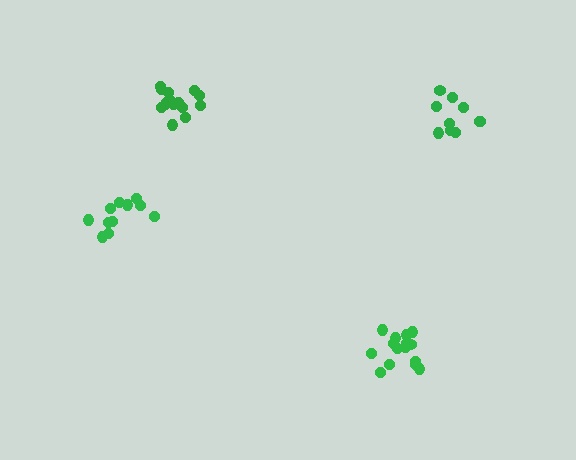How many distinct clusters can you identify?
There are 4 distinct clusters.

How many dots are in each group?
Group 1: 15 dots, Group 2: 15 dots, Group 3: 10 dots, Group 4: 11 dots (51 total).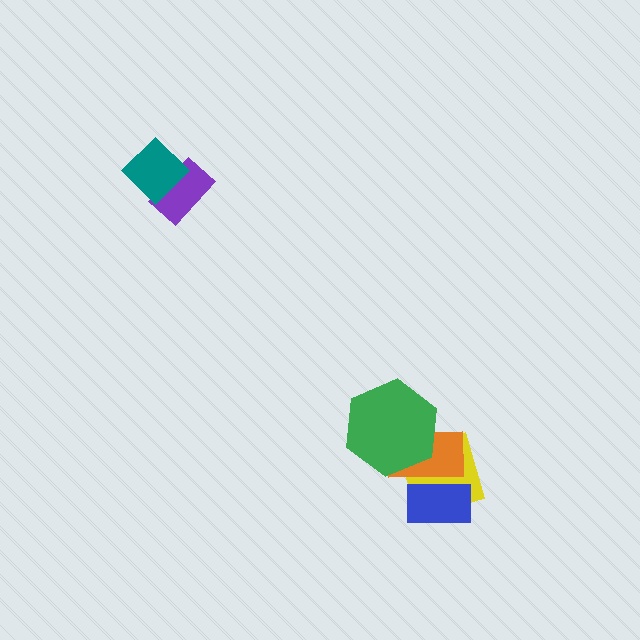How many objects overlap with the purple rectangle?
1 object overlaps with the purple rectangle.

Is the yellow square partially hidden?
Yes, it is partially covered by another shape.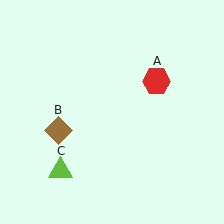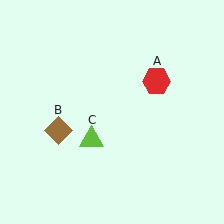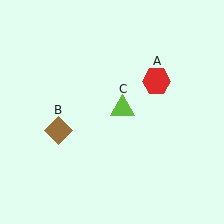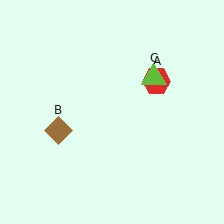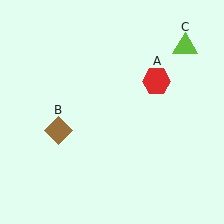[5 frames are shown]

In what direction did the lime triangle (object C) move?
The lime triangle (object C) moved up and to the right.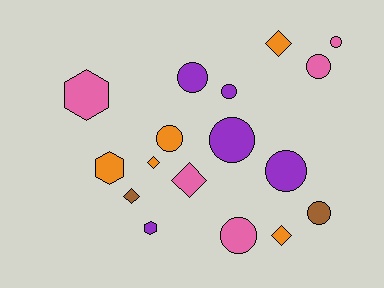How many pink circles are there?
There are 3 pink circles.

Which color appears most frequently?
Purple, with 5 objects.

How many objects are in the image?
There are 17 objects.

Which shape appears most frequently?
Circle, with 9 objects.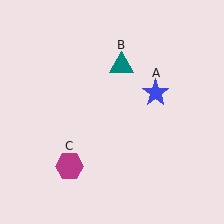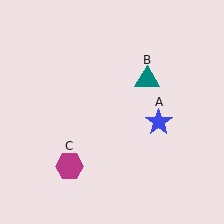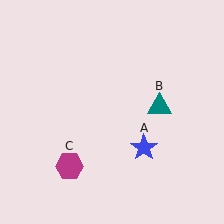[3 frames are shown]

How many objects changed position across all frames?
2 objects changed position: blue star (object A), teal triangle (object B).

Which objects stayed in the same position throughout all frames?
Magenta hexagon (object C) remained stationary.